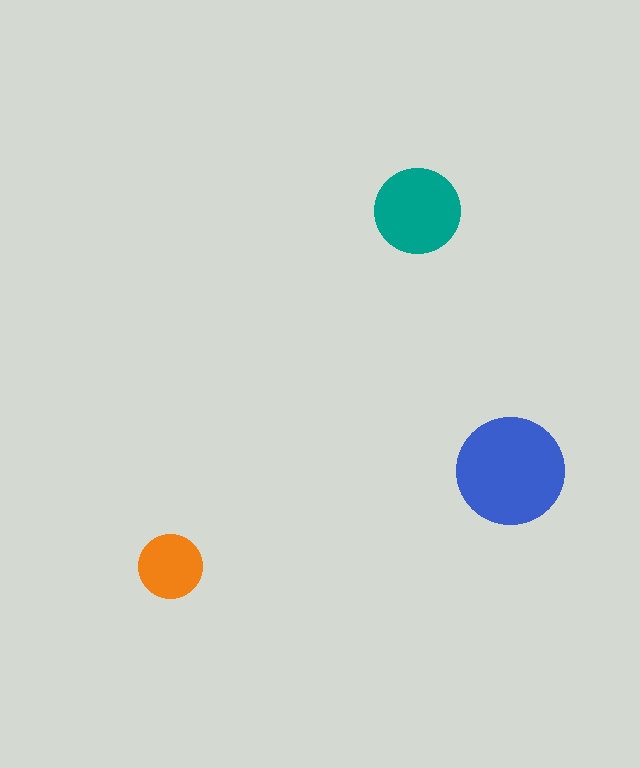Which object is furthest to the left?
The orange circle is leftmost.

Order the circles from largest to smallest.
the blue one, the teal one, the orange one.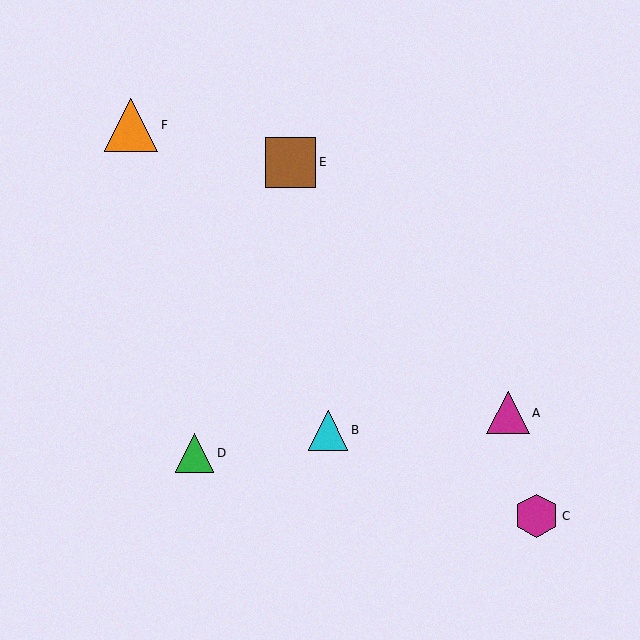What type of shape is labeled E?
Shape E is a brown square.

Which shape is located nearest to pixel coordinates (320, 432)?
The cyan triangle (labeled B) at (328, 430) is nearest to that location.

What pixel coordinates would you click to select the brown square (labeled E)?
Click at (291, 162) to select the brown square E.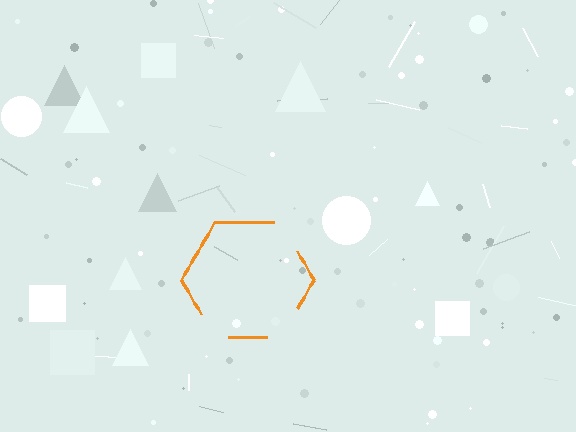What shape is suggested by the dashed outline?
The dashed outline suggests a hexagon.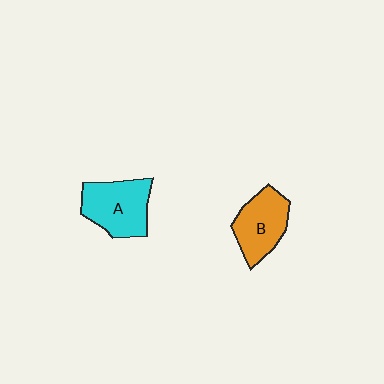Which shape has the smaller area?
Shape B (orange).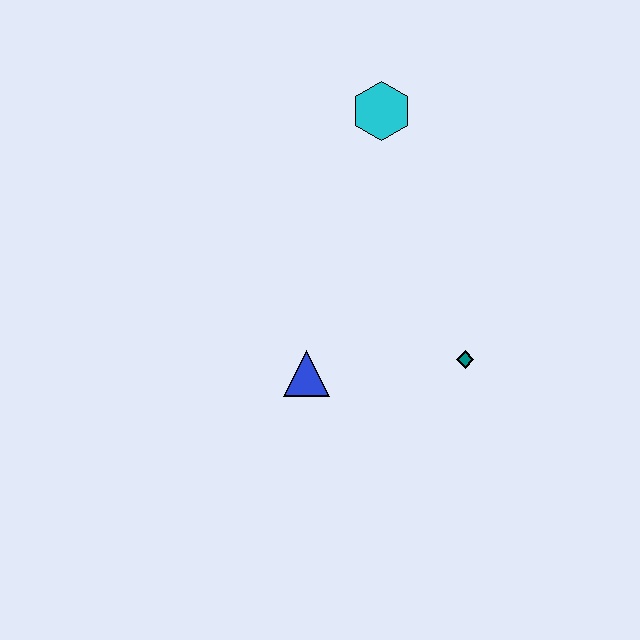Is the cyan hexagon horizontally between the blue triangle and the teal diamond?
Yes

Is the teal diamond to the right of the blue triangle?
Yes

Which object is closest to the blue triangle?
The teal diamond is closest to the blue triangle.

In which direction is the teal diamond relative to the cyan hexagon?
The teal diamond is below the cyan hexagon.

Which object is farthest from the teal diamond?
The cyan hexagon is farthest from the teal diamond.